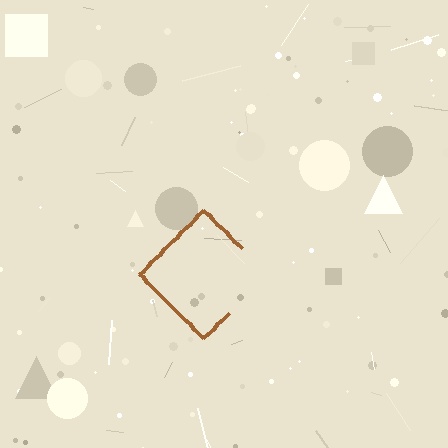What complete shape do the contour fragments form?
The contour fragments form a diamond.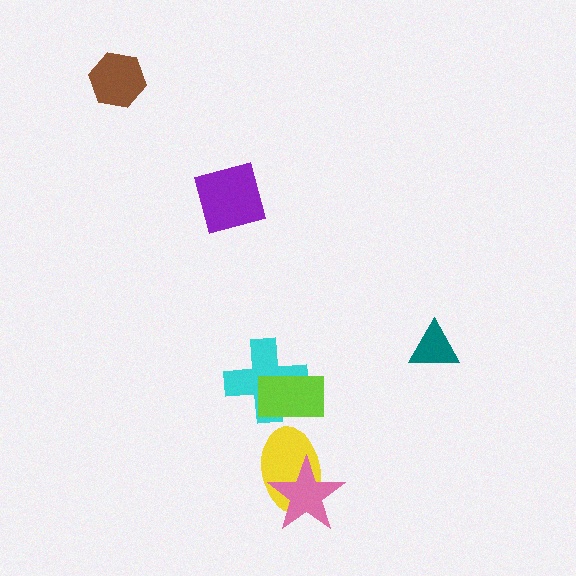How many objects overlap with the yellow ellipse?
1 object overlaps with the yellow ellipse.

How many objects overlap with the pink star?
1 object overlaps with the pink star.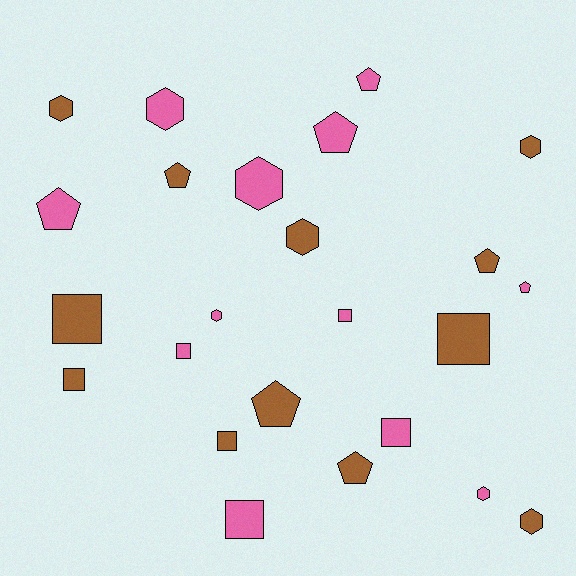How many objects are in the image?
There are 24 objects.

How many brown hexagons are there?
There are 4 brown hexagons.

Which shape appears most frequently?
Square, with 8 objects.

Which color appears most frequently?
Brown, with 12 objects.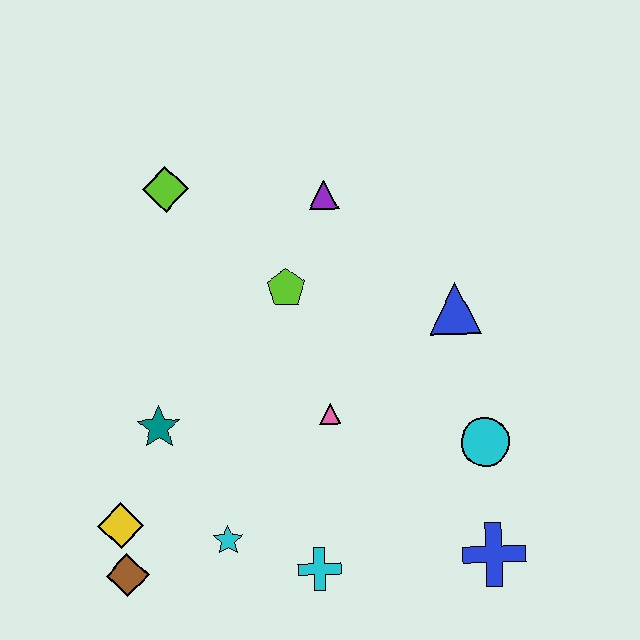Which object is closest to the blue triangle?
The cyan circle is closest to the blue triangle.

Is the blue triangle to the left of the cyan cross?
No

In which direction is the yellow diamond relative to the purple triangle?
The yellow diamond is below the purple triangle.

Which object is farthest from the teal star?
The blue cross is farthest from the teal star.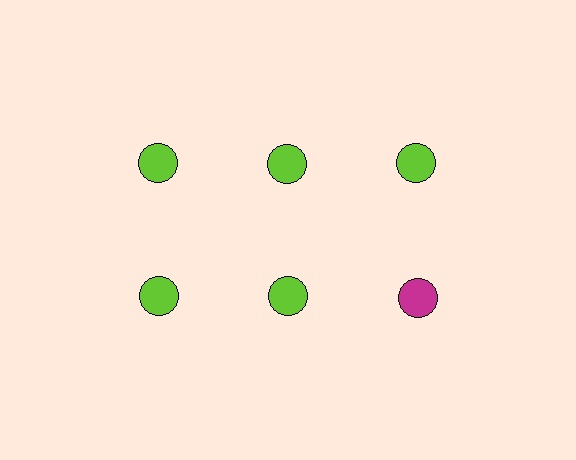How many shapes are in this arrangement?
There are 6 shapes arranged in a grid pattern.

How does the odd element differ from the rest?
It has a different color: magenta instead of lime.